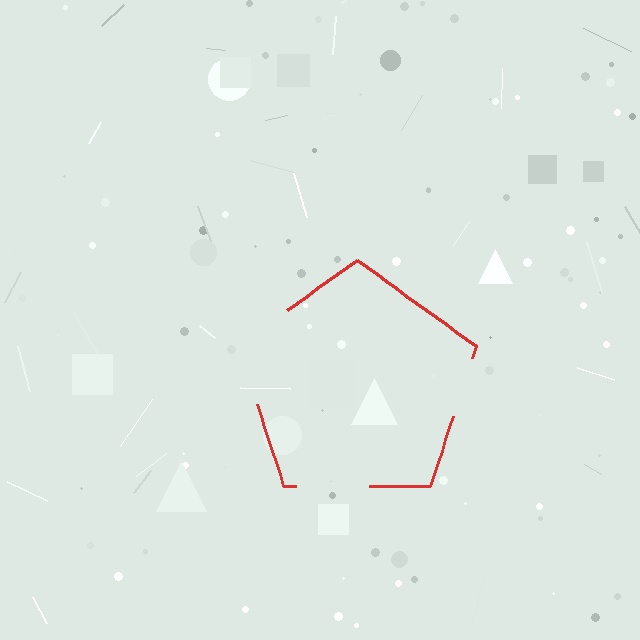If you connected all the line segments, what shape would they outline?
They would outline a pentagon.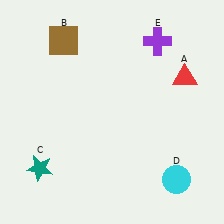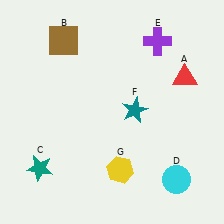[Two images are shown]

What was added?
A teal star (F), a yellow hexagon (G) were added in Image 2.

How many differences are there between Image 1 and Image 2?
There are 2 differences between the two images.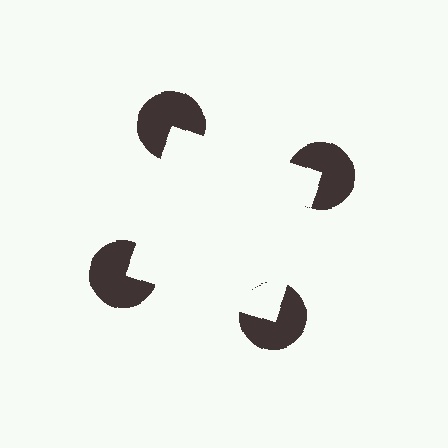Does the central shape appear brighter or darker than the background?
It typically appears slightly brighter than the background, even though no actual brightness change is drawn.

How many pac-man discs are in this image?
There are 4 — one at each vertex of the illusory square.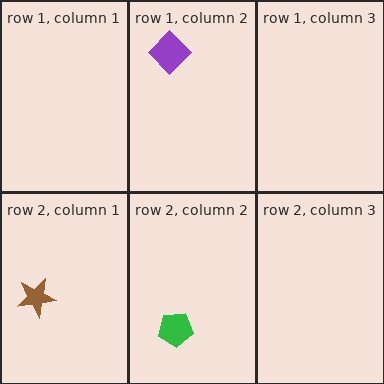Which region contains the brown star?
The row 2, column 1 region.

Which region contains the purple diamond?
The row 1, column 2 region.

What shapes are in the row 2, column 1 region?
The brown star.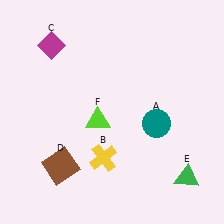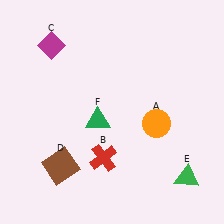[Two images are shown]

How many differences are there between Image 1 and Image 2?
There are 3 differences between the two images.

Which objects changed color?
A changed from teal to orange. B changed from yellow to red. F changed from lime to green.